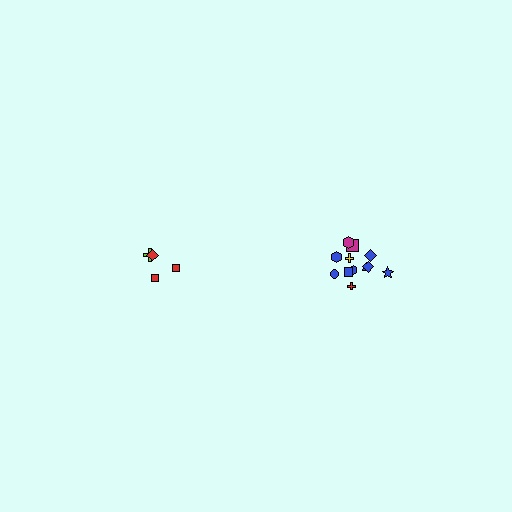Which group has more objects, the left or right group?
The right group.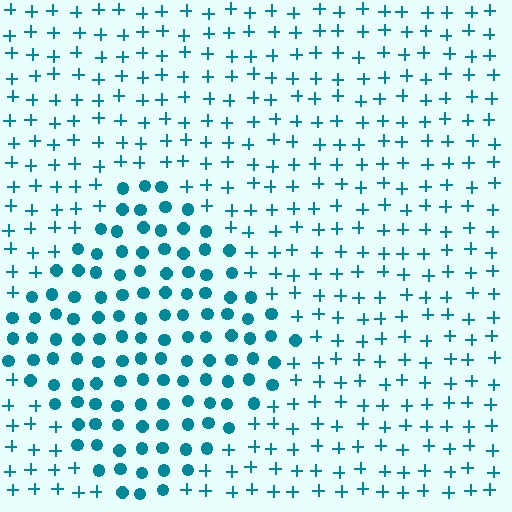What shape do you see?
I see a diamond.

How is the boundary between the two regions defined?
The boundary is defined by a change in element shape: circles inside vs. plus signs outside. All elements share the same color and spacing.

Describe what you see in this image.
The image is filled with small teal elements arranged in a uniform grid. A diamond-shaped region contains circles, while the surrounding area contains plus signs. The boundary is defined purely by the change in element shape.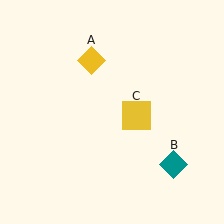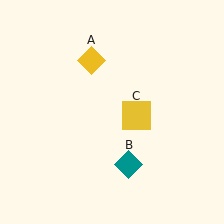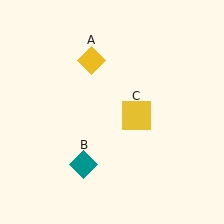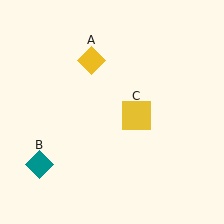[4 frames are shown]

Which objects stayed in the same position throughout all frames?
Yellow diamond (object A) and yellow square (object C) remained stationary.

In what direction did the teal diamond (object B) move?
The teal diamond (object B) moved left.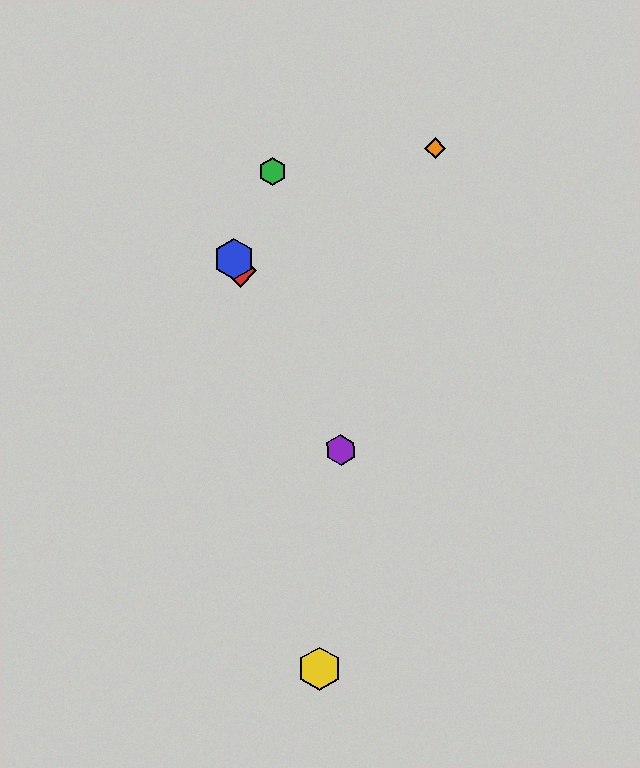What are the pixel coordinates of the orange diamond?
The orange diamond is at (435, 148).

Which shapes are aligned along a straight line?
The red diamond, the blue hexagon, the purple hexagon are aligned along a straight line.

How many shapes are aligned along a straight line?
3 shapes (the red diamond, the blue hexagon, the purple hexagon) are aligned along a straight line.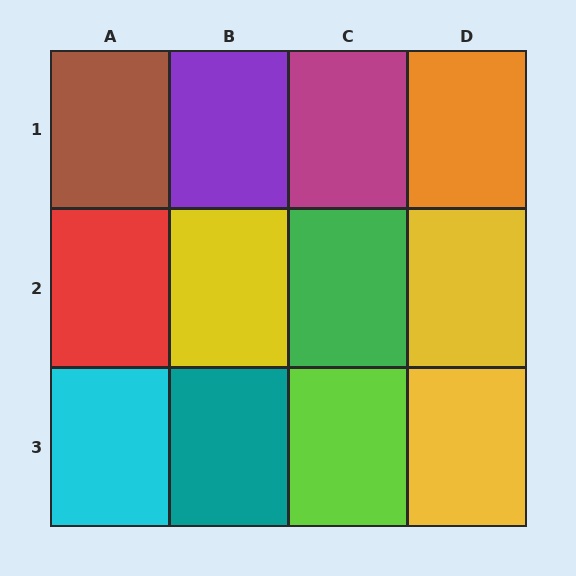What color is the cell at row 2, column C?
Green.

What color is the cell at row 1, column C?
Magenta.